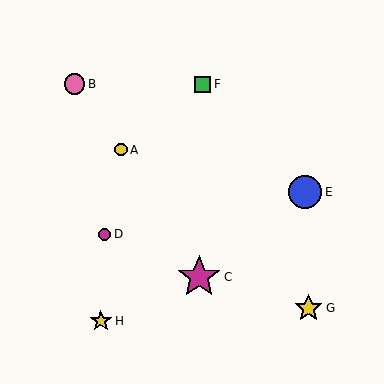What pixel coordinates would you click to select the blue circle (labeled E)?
Click at (305, 192) to select the blue circle E.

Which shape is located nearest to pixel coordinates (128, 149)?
The yellow circle (labeled A) at (121, 150) is nearest to that location.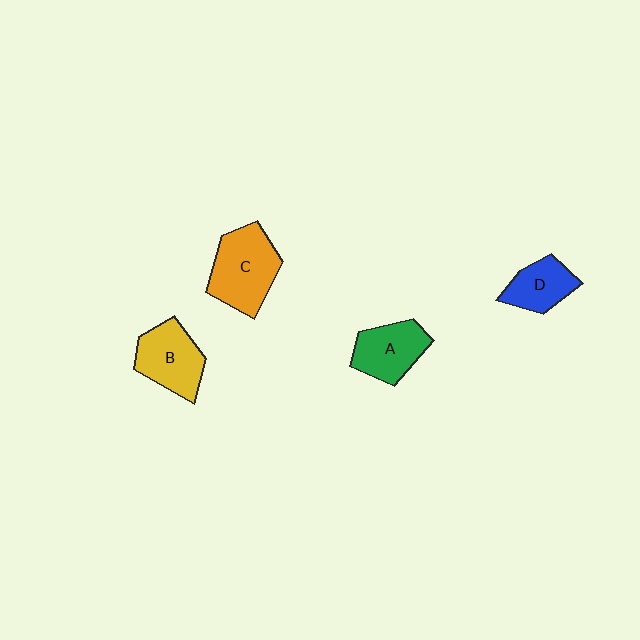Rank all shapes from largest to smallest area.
From largest to smallest: C (orange), B (yellow), A (green), D (blue).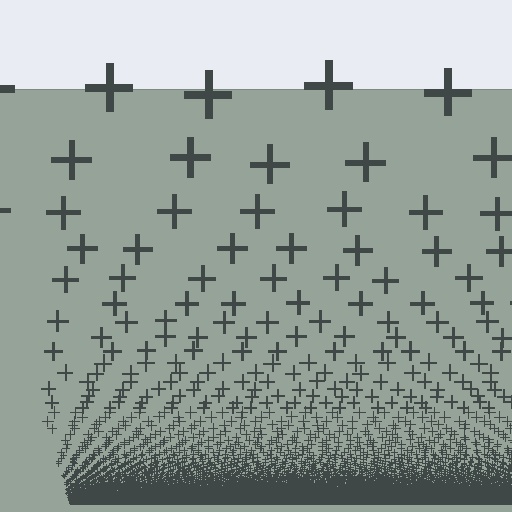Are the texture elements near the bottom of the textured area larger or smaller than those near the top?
Smaller. The gradient is inverted — elements near the bottom are smaller and denser.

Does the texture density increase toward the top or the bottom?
Density increases toward the bottom.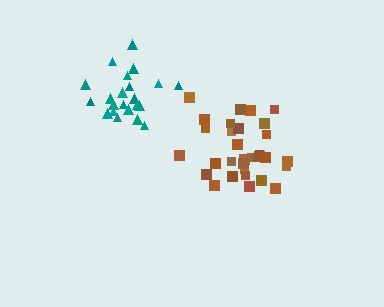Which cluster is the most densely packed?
Teal.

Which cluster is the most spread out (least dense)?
Brown.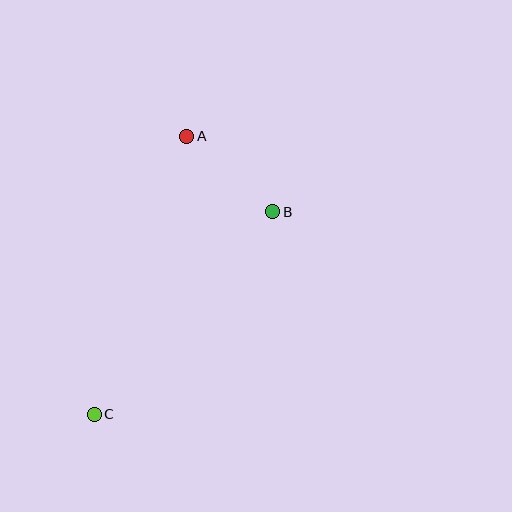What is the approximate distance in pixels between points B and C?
The distance between B and C is approximately 270 pixels.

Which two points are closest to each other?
Points A and B are closest to each other.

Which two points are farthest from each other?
Points A and C are farthest from each other.